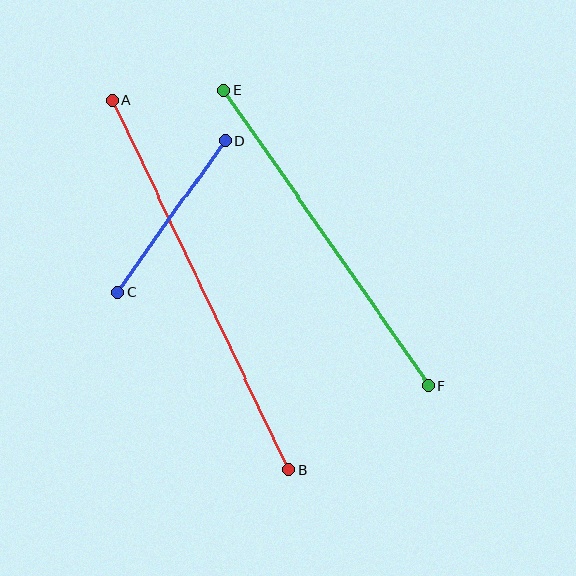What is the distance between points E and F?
The distance is approximately 360 pixels.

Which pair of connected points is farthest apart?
Points A and B are farthest apart.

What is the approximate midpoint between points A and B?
The midpoint is at approximately (200, 285) pixels.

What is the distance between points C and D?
The distance is approximately 186 pixels.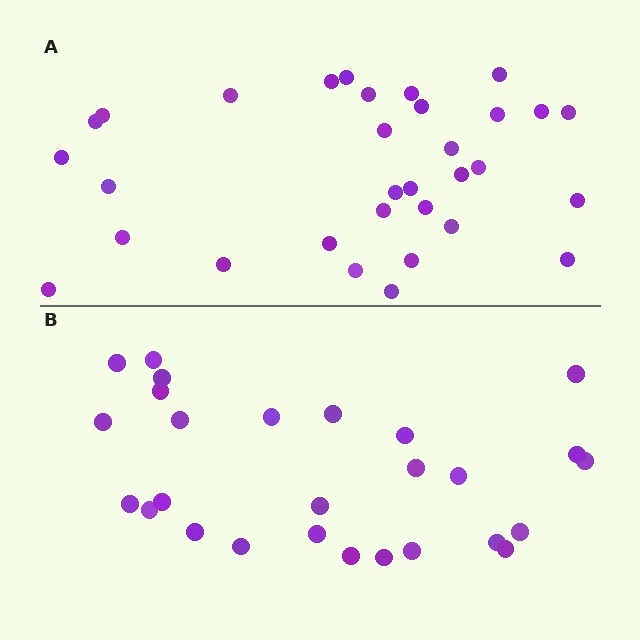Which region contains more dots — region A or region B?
Region A (the top region) has more dots.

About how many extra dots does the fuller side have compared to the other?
Region A has about 5 more dots than region B.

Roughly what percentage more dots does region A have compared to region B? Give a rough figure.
About 20% more.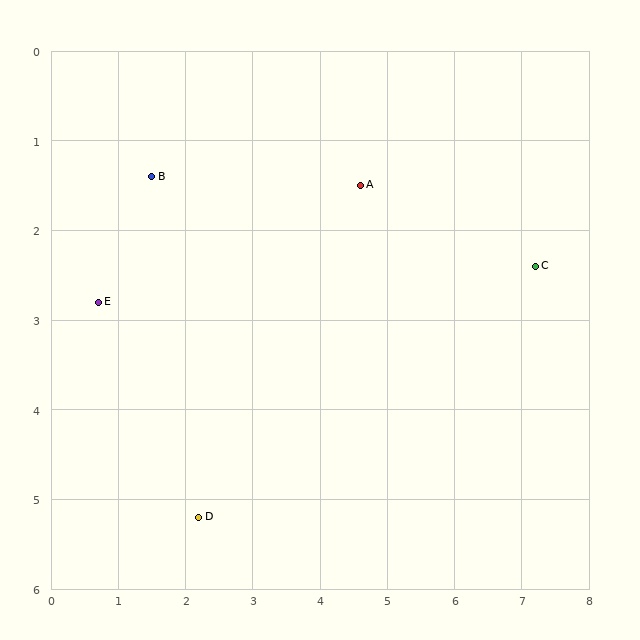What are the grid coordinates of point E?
Point E is at approximately (0.7, 2.8).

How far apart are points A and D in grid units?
Points A and D are about 4.4 grid units apart.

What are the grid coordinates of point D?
Point D is at approximately (2.2, 5.2).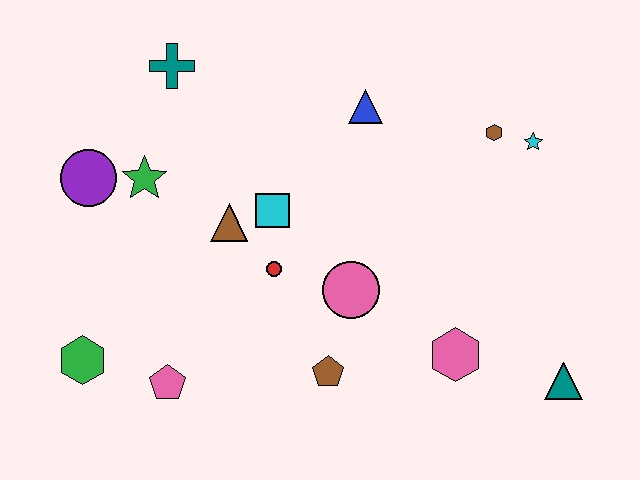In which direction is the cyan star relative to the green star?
The cyan star is to the right of the green star.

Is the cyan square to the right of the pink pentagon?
Yes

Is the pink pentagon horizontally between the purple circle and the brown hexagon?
Yes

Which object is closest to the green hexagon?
The pink pentagon is closest to the green hexagon.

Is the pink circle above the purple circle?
No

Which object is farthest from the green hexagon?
The cyan star is farthest from the green hexagon.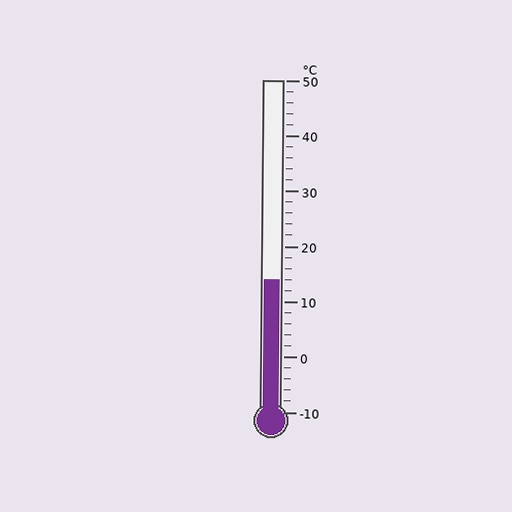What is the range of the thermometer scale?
The thermometer scale ranges from -10°C to 50°C.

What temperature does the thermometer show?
The thermometer shows approximately 14°C.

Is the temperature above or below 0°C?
The temperature is above 0°C.